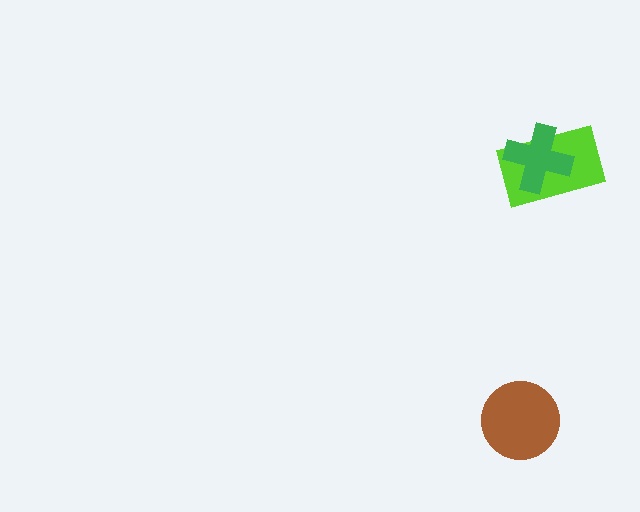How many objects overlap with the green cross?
1 object overlaps with the green cross.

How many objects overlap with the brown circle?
0 objects overlap with the brown circle.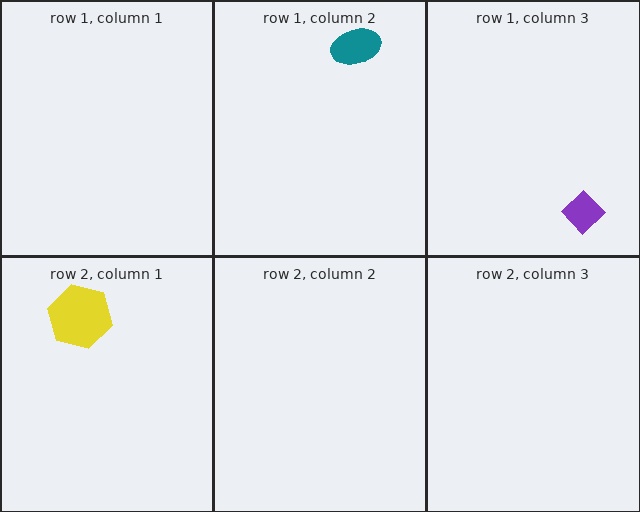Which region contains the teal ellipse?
The row 1, column 2 region.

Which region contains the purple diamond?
The row 1, column 3 region.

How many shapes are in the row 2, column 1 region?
1.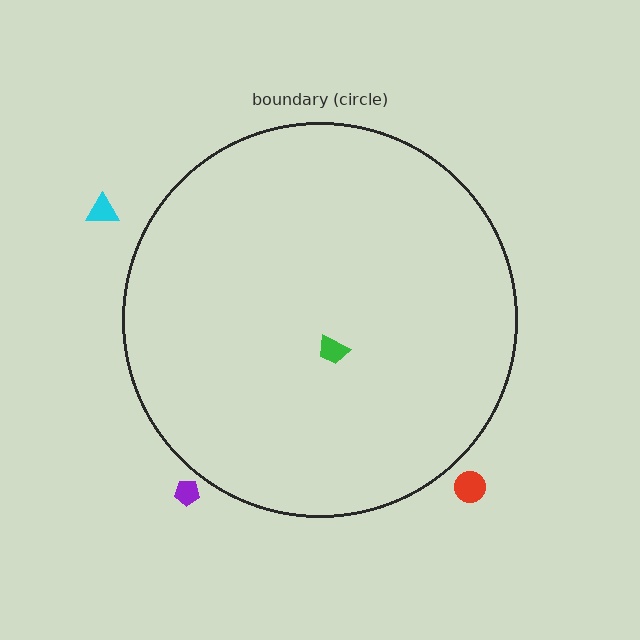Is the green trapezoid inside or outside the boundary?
Inside.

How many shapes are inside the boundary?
1 inside, 3 outside.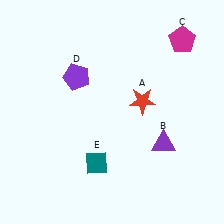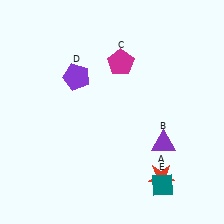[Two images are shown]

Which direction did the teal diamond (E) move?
The teal diamond (E) moved right.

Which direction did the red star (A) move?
The red star (A) moved down.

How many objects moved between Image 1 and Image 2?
3 objects moved between the two images.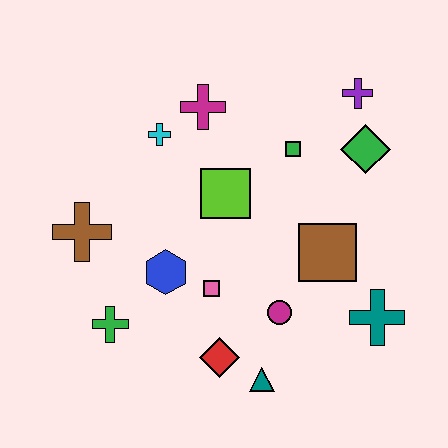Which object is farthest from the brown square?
The brown cross is farthest from the brown square.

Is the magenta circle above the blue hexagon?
No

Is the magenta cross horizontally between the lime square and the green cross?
Yes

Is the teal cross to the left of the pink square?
No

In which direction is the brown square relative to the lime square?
The brown square is to the right of the lime square.